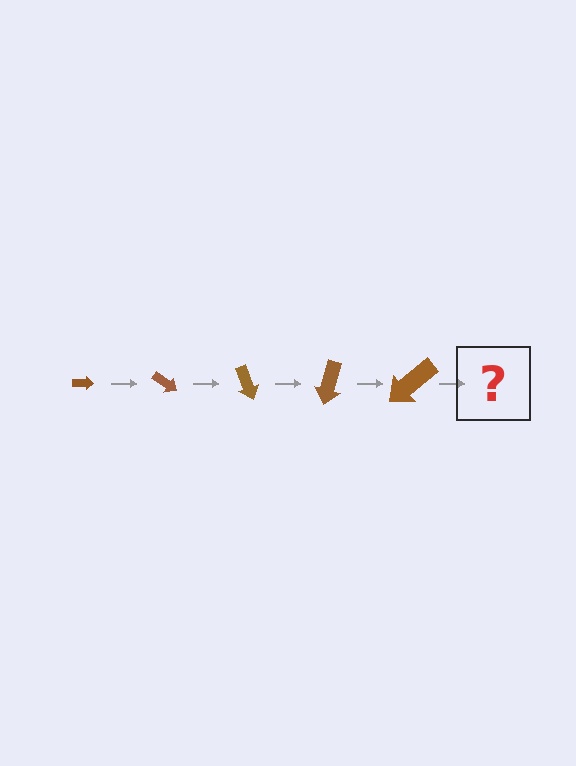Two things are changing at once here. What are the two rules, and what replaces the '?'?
The two rules are that the arrow grows larger each step and it rotates 35 degrees each step. The '?' should be an arrow, larger than the previous one and rotated 175 degrees from the start.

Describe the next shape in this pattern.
It should be an arrow, larger than the previous one and rotated 175 degrees from the start.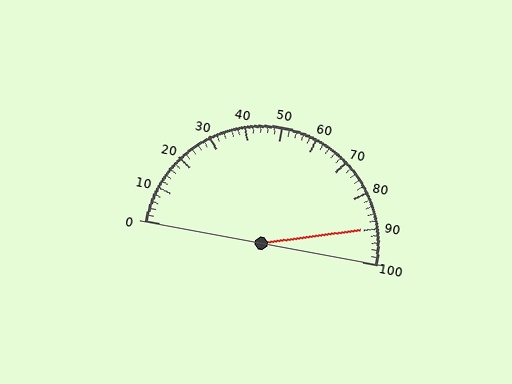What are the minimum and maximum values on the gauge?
The gauge ranges from 0 to 100.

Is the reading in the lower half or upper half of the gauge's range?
The reading is in the upper half of the range (0 to 100).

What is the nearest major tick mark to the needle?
The nearest major tick mark is 90.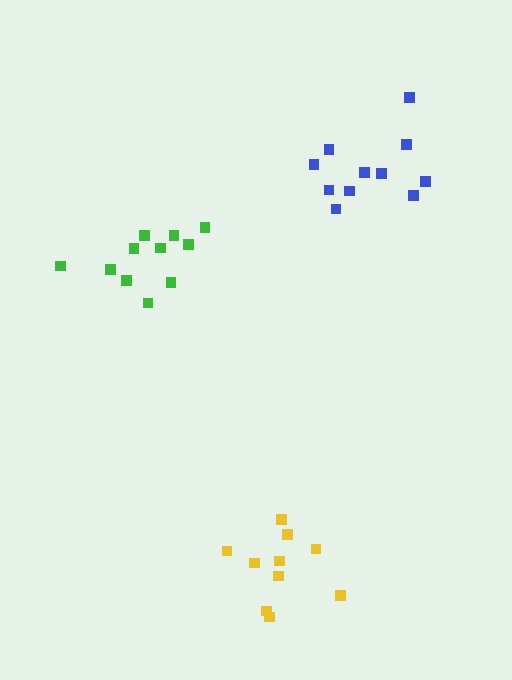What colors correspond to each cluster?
The clusters are colored: blue, green, yellow.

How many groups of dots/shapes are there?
There are 3 groups.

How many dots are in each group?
Group 1: 11 dots, Group 2: 11 dots, Group 3: 10 dots (32 total).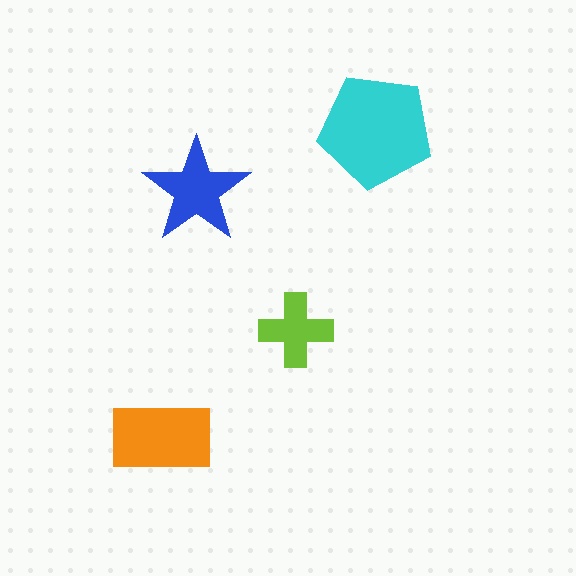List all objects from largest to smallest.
The cyan pentagon, the orange rectangle, the blue star, the lime cross.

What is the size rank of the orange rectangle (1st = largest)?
2nd.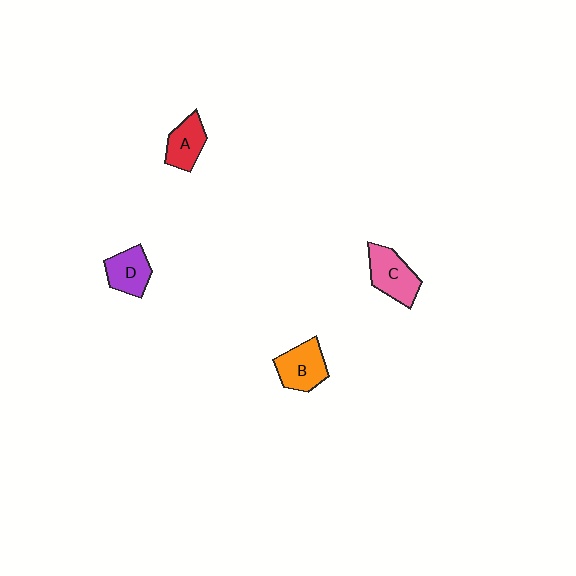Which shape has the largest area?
Shape C (pink).